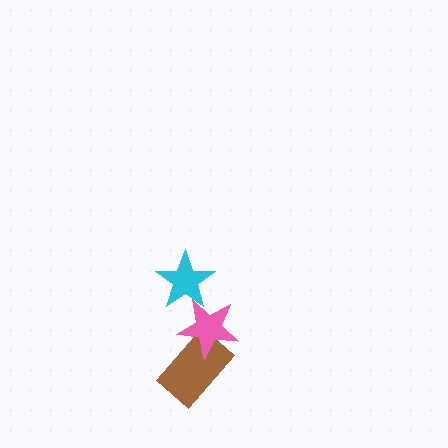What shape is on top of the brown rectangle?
The pink star is on top of the brown rectangle.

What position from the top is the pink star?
The pink star is 2nd from the top.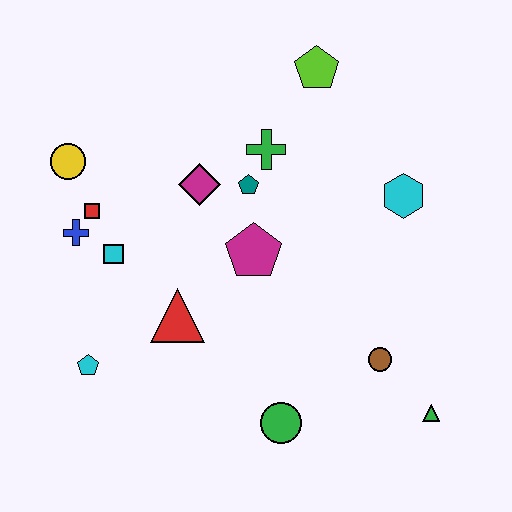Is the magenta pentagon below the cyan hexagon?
Yes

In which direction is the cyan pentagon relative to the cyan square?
The cyan pentagon is below the cyan square.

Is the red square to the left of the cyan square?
Yes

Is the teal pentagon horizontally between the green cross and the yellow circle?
Yes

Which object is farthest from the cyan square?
The green triangle is farthest from the cyan square.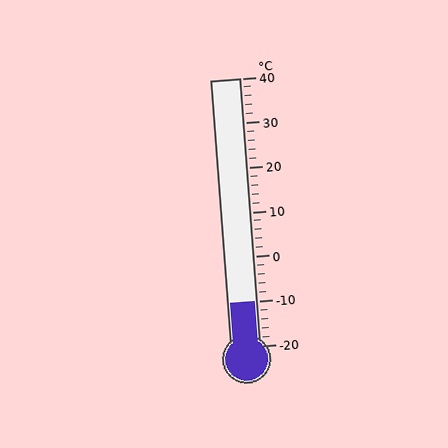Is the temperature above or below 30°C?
The temperature is below 30°C.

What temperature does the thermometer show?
The thermometer shows approximately -10°C.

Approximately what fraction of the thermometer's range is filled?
The thermometer is filled to approximately 15% of its range.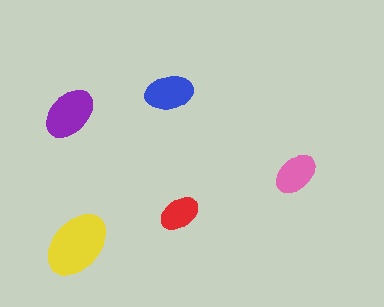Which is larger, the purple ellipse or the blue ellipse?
The purple one.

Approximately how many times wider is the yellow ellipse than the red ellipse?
About 1.5 times wider.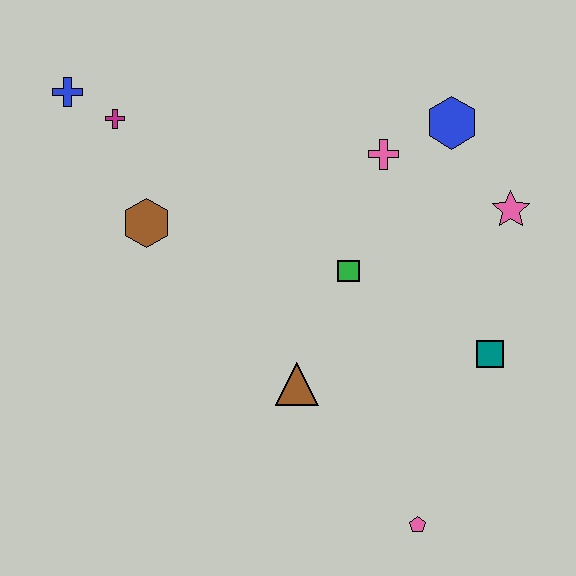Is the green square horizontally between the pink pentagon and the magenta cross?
Yes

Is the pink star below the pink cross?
Yes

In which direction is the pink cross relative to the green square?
The pink cross is above the green square.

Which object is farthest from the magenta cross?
The pink pentagon is farthest from the magenta cross.